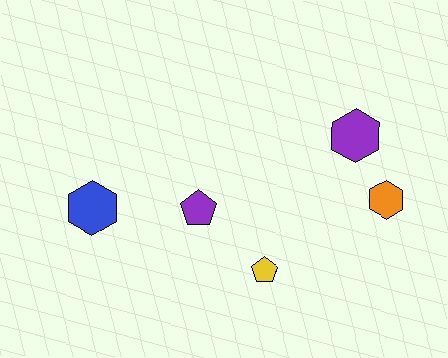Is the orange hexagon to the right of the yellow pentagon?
Yes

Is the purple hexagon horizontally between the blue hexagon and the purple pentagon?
No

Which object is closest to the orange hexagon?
The purple hexagon is closest to the orange hexagon.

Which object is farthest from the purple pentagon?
The orange hexagon is farthest from the purple pentagon.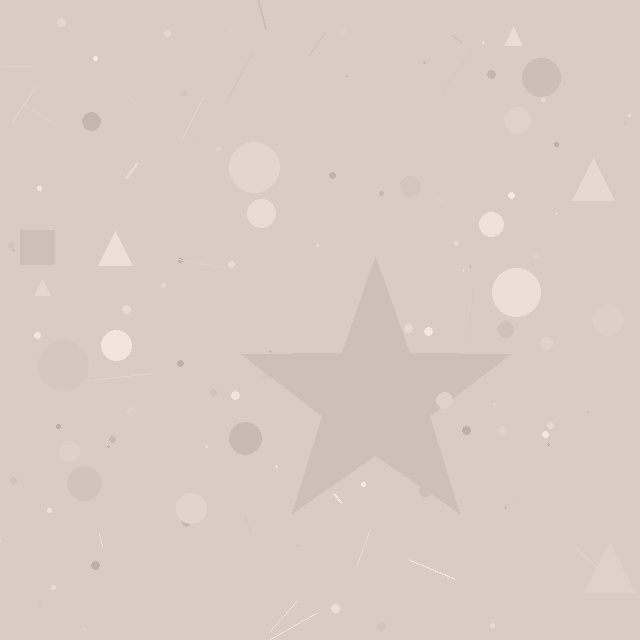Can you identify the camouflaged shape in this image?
The camouflaged shape is a star.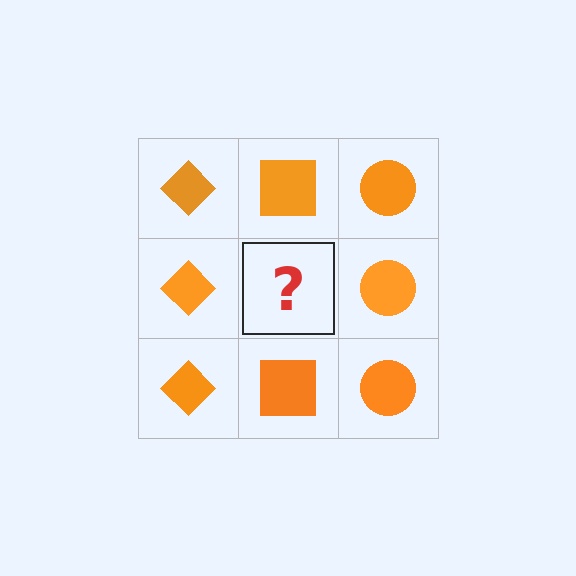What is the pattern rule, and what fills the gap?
The rule is that each column has a consistent shape. The gap should be filled with an orange square.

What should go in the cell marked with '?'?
The missing cell should contain an orange square.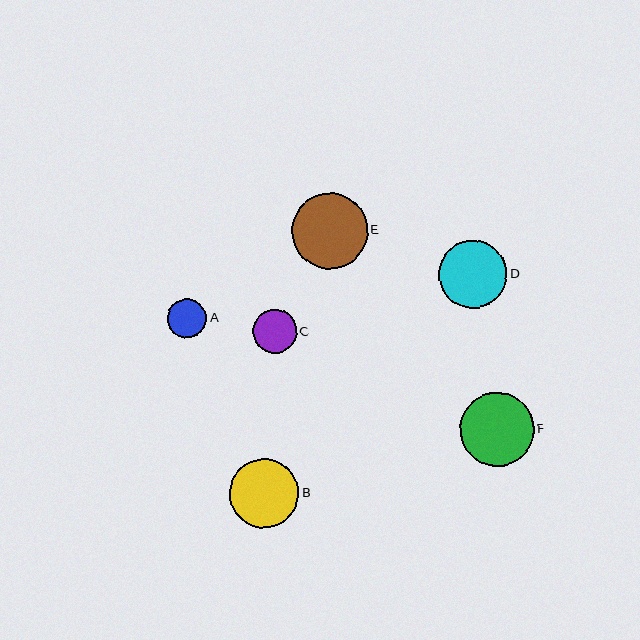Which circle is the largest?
Circle E is the largest with a size of approximately 76 pixels.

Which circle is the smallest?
Circle A is the smallest with a size of approximately 39 pixels.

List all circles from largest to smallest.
From largest to smallest: E, F, B, D, C, A.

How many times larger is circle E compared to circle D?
Circle E is approximately 1.1 times the size of circle D.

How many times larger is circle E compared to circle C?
Circle E is approximately 1.7 times the size of circle C.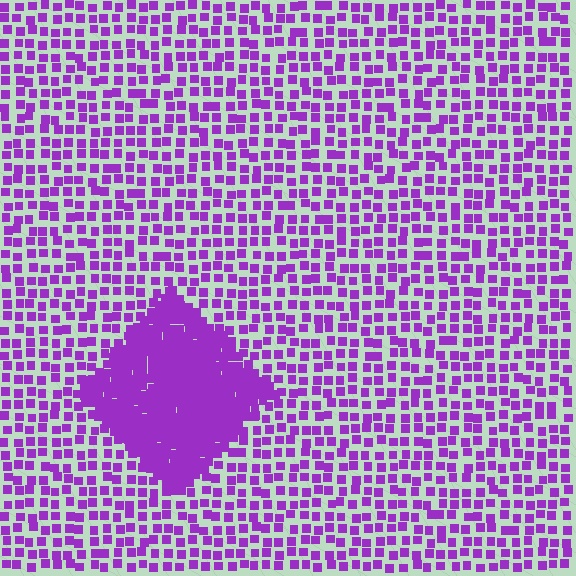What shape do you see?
I see a diamond.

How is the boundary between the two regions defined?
The boundary is defined by a change in element density (approximately 2.8x ratio). All elements are the same color, size, and shape.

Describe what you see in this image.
The image contains small purple elements arranged at two different densities. A diamond-shaped region is visible where the elements are more densely packed than the surrounding area.